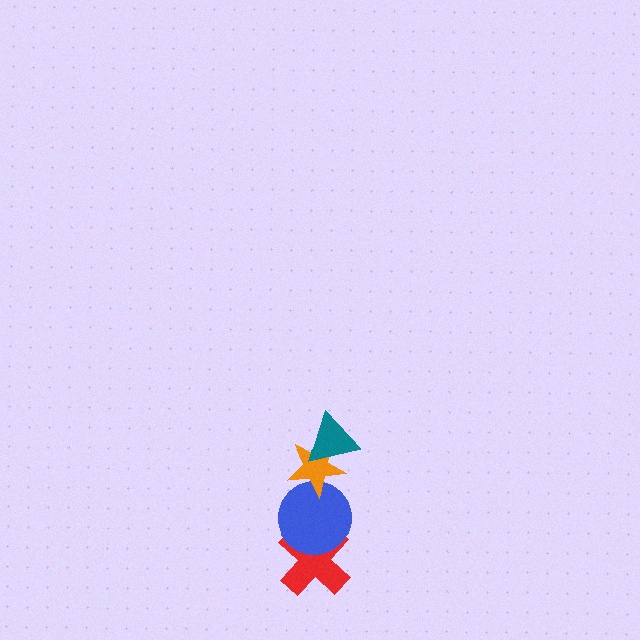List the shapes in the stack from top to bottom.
From top to bottom: the teal triangle, the orange star, the blue circle, the red cross.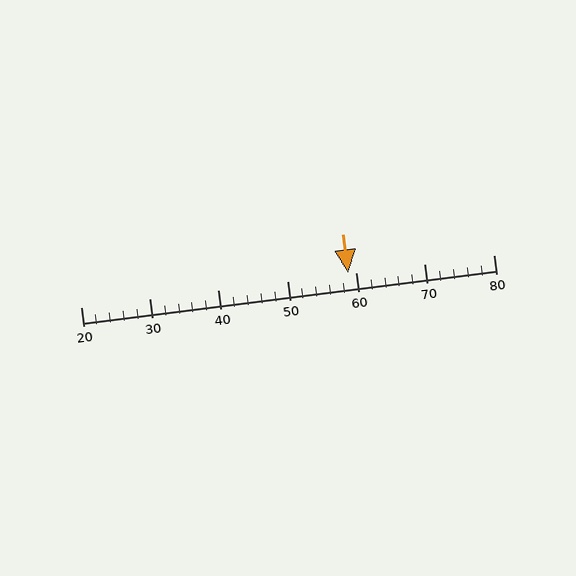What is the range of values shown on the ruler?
The ruler shows values from 20 to 80.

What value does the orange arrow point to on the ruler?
The orange arrow points to approximately 59.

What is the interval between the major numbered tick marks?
The major tick marks are spaced 10 units apart.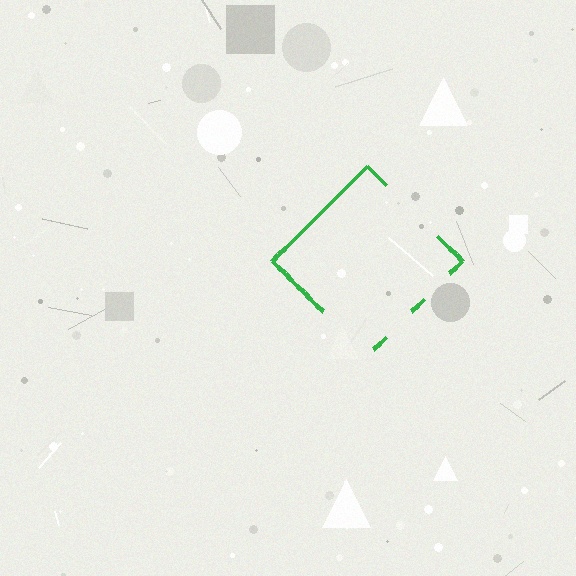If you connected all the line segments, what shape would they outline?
They would outline a diamond.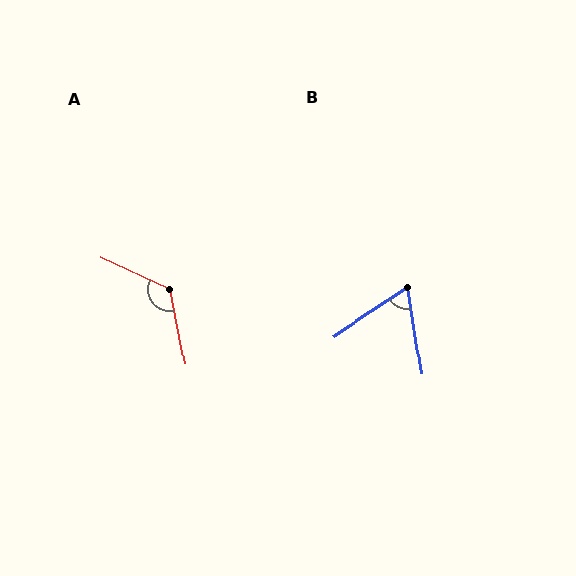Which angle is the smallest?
B, at approximately 66 degrees.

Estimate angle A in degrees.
Approximately 126 degrees.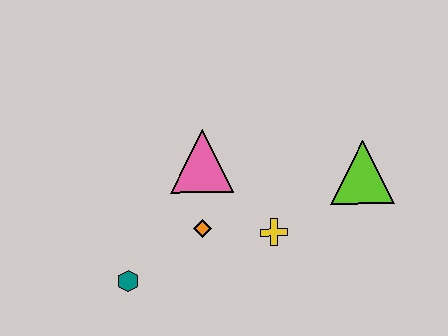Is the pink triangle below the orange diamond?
No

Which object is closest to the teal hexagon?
The orange diamond is closest to the teal hexagon.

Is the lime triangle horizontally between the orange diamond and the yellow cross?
No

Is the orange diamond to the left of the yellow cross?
Yes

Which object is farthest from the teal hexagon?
The lime triangle is farthest from the teal hexagon.